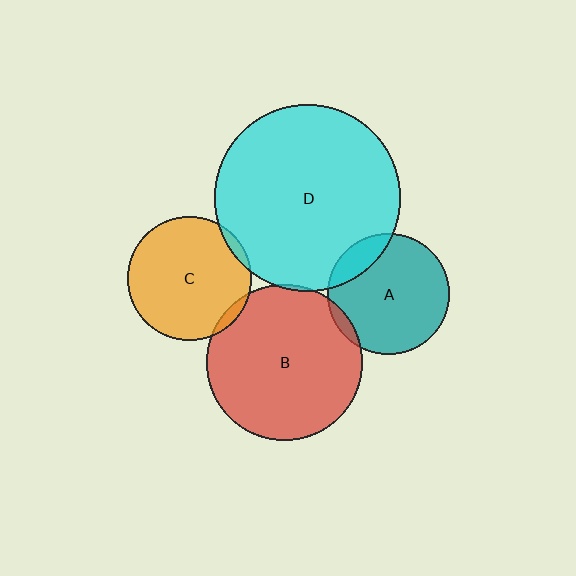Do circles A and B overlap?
Yes.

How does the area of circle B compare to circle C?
Approximately 1.6 times.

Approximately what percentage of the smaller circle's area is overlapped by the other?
Approximately 5%.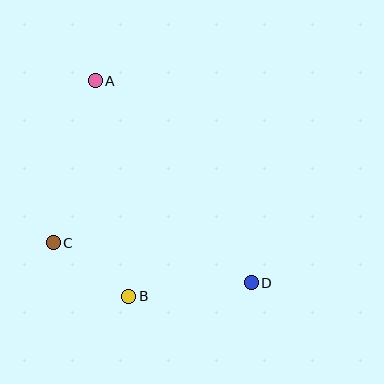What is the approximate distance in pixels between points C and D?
The distance between C and D is approximately 202 pixels.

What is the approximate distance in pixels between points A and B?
The distance between A and B is approximately 218 pixels.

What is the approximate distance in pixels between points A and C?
The distance between A and C is approximately 167 pixels.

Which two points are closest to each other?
Points B and C are closest to each other.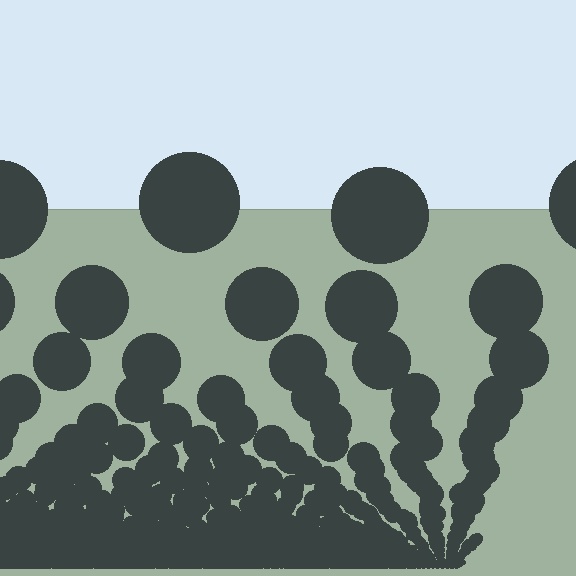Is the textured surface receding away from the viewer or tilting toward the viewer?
The surface appears to tilt toward the viewer. Texture elements get larger and sparser toward the top.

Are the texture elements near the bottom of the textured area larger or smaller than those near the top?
Smaller. The gradient is inverted — elements near the bottom are smaller and denser.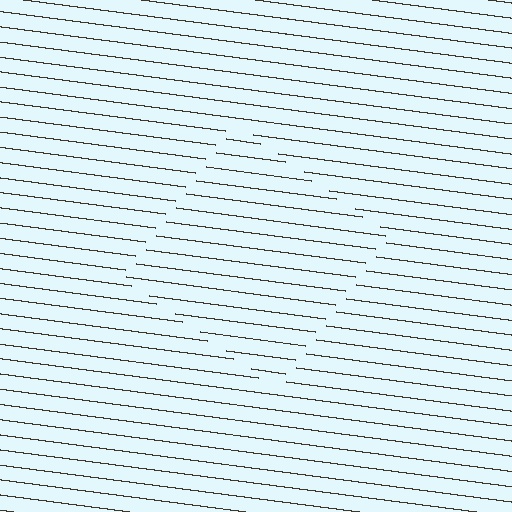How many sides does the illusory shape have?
4 sides — the line-ends trace a square.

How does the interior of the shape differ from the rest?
The interior of the shape contains the same grating, shifted by half a period — the contour is defined by the phase discontinuity where line-ends from the inner and outer gratings abut.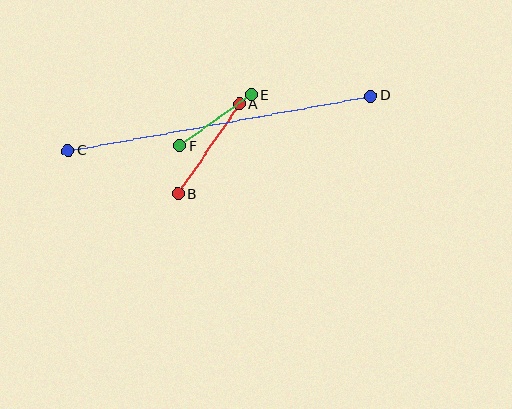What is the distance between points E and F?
The distance is approximately 88 pixels.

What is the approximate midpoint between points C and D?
The midpoint is at approximately (219, 123) pixels.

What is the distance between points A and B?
The distance is approximately 109 pixels.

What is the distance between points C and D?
The distance is approximately 308 pixels.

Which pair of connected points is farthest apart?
Points C and D are farthest apart.